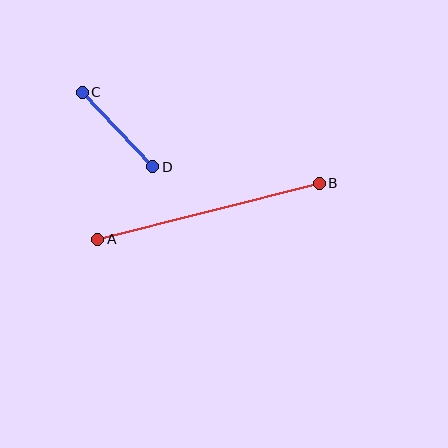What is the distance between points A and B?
The distance is approximately 229 pixels.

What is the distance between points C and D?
The distance is approximately 103 pixels.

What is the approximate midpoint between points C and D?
The midpoint is at approximately (117, 129) pixels.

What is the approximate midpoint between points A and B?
The midpoint is at approximately (208, 211) pixels.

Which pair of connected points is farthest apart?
Points A and B are farthest apart.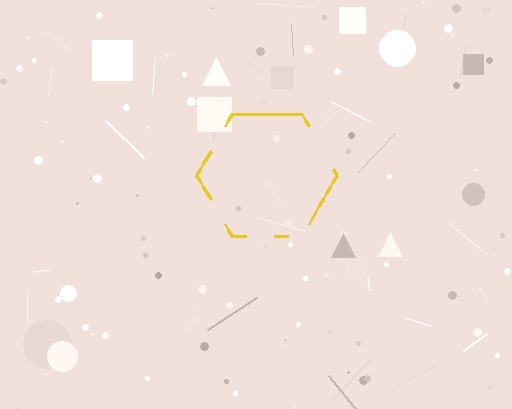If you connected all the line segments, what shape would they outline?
They would outline a hexagon.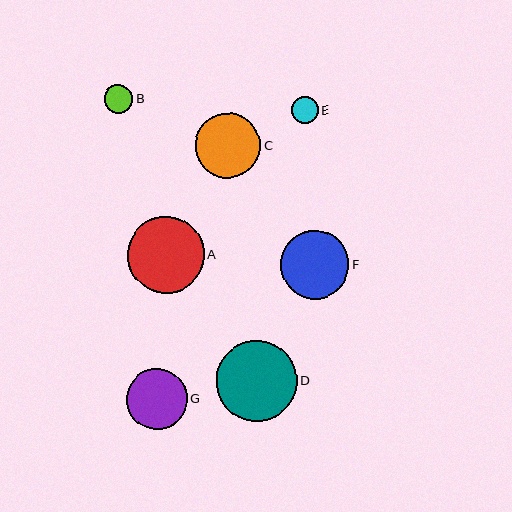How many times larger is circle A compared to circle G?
Circle A is approximately 1.3 times the size of circle G.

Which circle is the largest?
Circle D is the largest with a size of approximately 81 pixels.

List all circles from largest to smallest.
From largest to smallest: D, A, F, C, G, B, E.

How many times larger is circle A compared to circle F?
Circle A is approximately 1.1 times the size of circle F.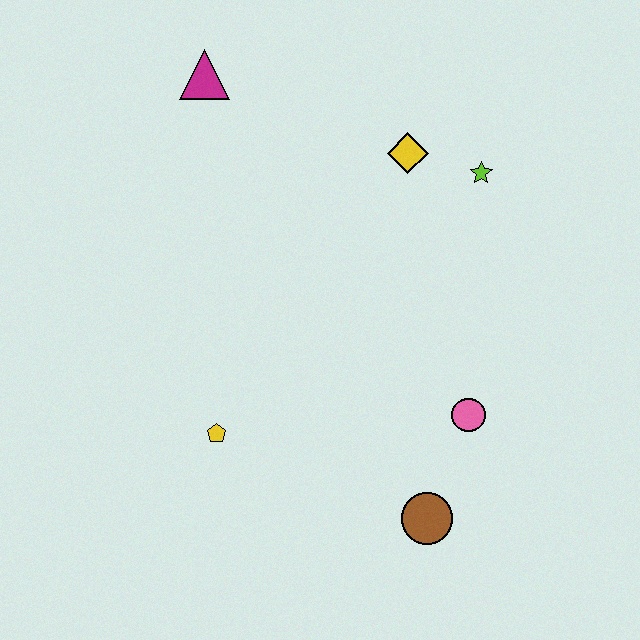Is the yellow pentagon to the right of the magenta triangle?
Yes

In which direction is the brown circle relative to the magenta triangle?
The brown circle is below the magenta triangle.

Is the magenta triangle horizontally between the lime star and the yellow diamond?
No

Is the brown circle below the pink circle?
Yes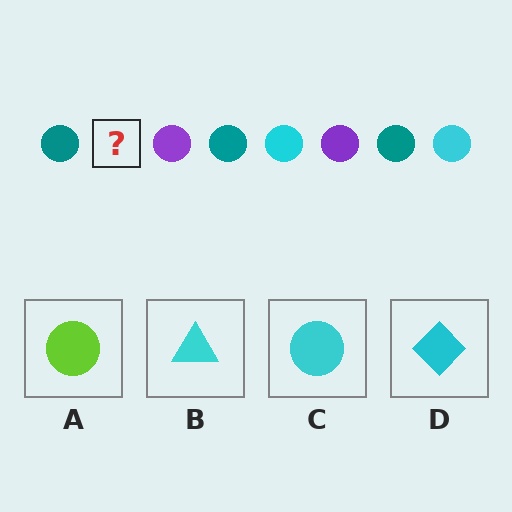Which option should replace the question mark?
Option C.